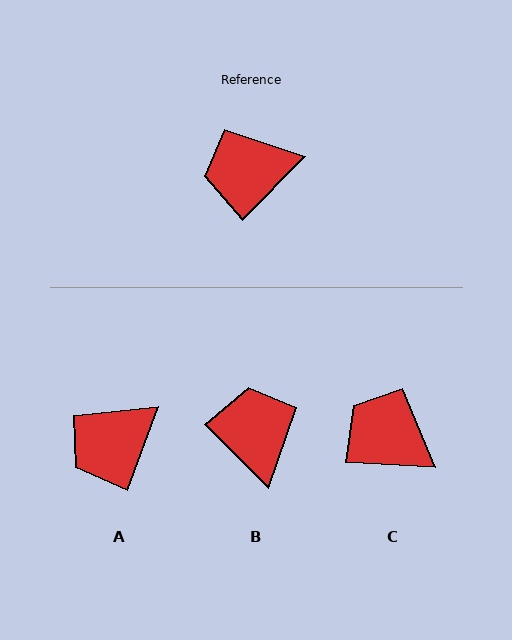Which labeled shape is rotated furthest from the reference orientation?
B, about 91 degrees away.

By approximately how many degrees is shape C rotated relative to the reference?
Approximately 49 degrees clockwise.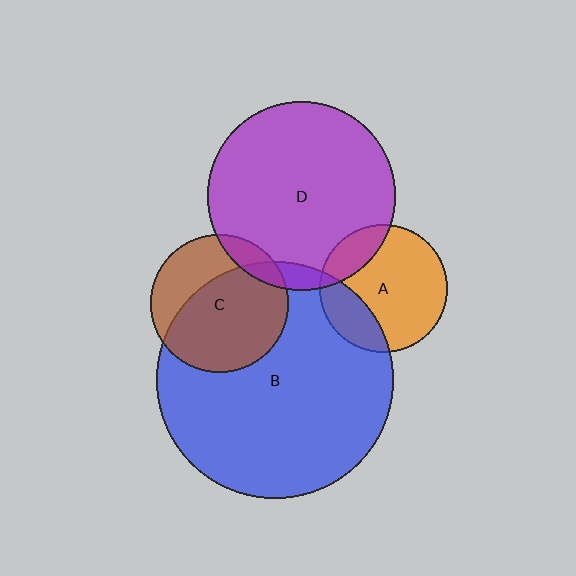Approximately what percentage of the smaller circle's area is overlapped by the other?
Approximately 5%.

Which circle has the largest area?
Circle B (blue).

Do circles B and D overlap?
Yes.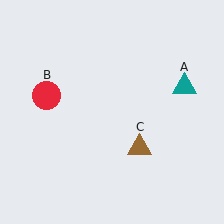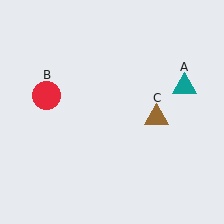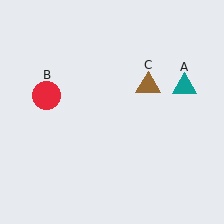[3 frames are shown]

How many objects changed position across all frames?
1 object changed position: brown triangle (object C).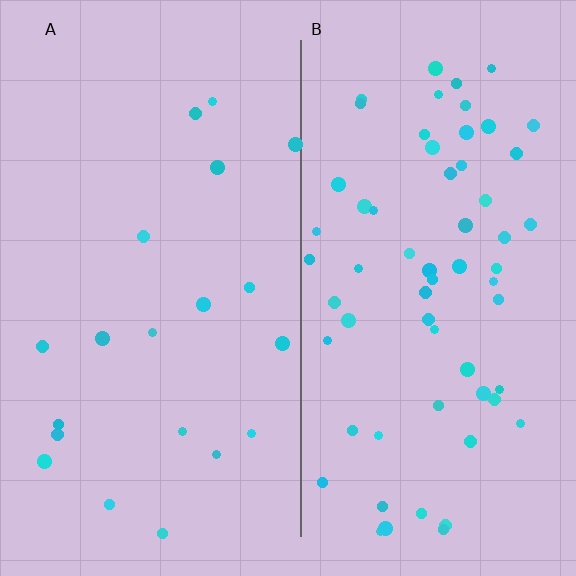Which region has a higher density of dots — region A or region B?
B (the right).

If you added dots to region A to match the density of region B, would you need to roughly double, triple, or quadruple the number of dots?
Approximately triple.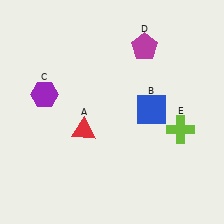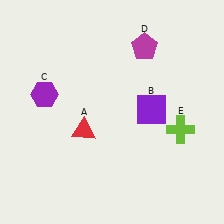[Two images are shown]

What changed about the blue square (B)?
In Image 1, B is blue. In Image 2, it changed to purple.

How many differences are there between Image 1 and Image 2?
There is 1 difference between the two images.